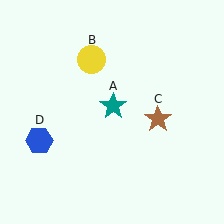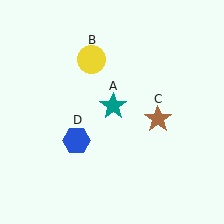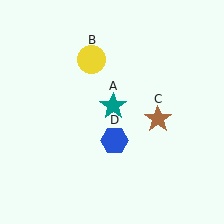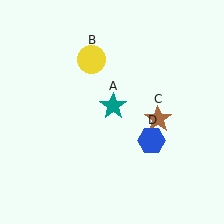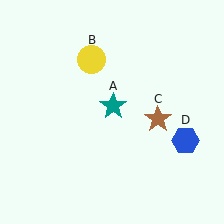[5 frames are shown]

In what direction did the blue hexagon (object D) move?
The blue hexagon (object D) moved right.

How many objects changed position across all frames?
1 object changed position: blue hexagon (object D).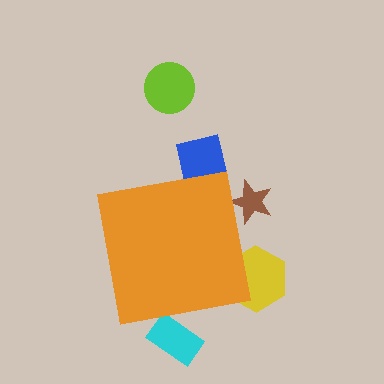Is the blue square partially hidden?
Yes, the blue square is partially hidden behind the orange square.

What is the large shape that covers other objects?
An orange square.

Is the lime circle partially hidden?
No, the lime circle is fully visible.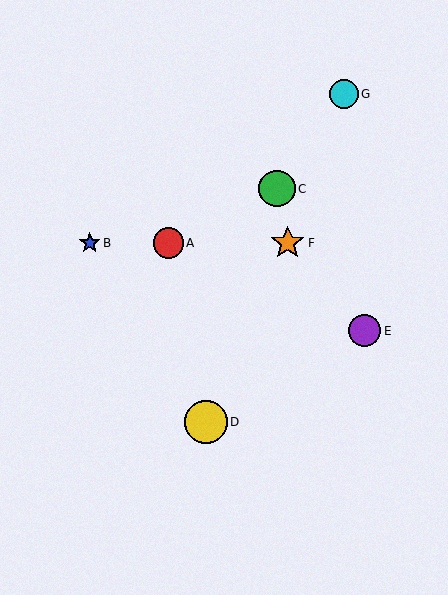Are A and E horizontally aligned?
No, A is at y≈243 and E is at y≈331.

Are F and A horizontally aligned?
Yes, both are at y≈243.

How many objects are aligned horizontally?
3 objects (A, B, F) are aligned horizontally.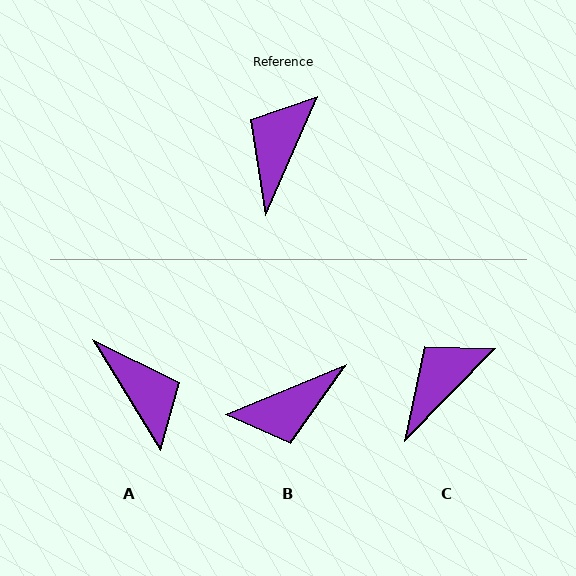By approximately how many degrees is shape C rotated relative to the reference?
Approximately 21 degrees clockwise.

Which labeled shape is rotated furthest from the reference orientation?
B, about 136 degrees away.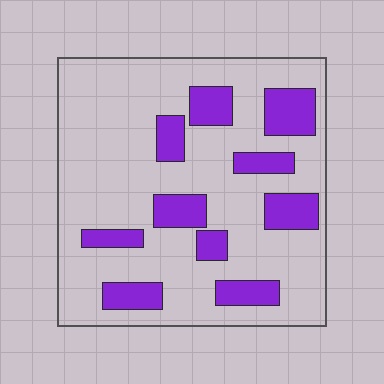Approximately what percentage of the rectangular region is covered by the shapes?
Approximately 25%.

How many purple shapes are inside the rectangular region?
10.